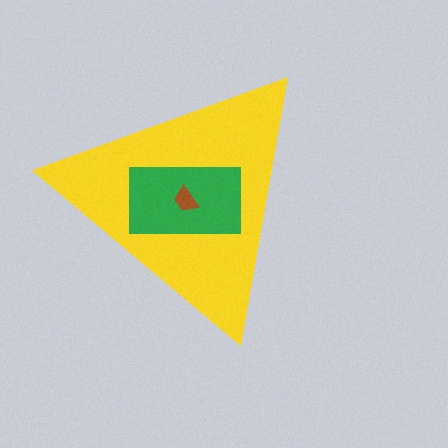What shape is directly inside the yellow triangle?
The green rectangle.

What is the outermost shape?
The yellow triangle.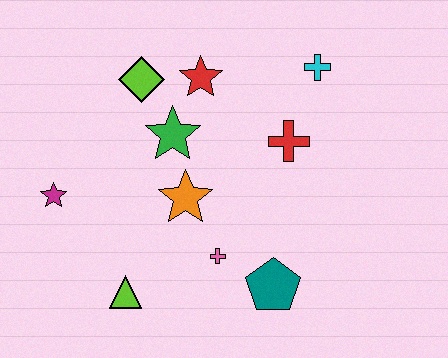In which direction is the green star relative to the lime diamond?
The green star is below the lime diamond.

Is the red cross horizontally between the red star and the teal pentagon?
No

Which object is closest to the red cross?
The cyan cross is closest to the red cross.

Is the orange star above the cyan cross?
No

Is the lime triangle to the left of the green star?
Yes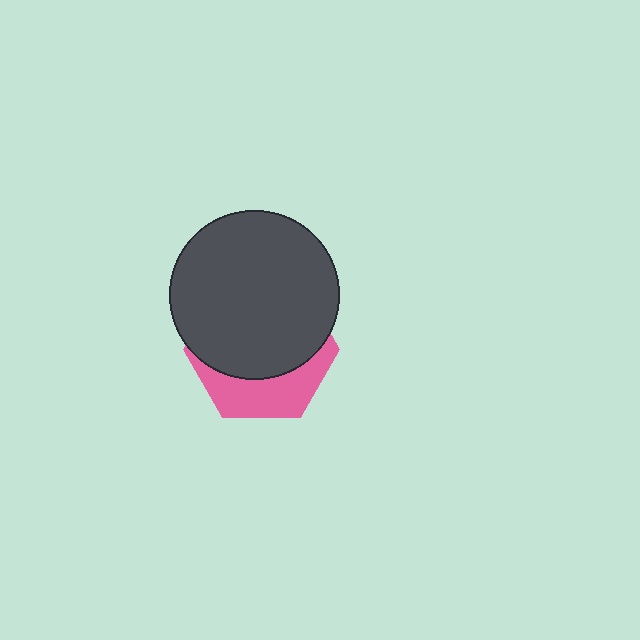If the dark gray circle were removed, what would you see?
You would see the complete pink hexagon.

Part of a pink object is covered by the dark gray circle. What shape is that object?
It is a hexagon.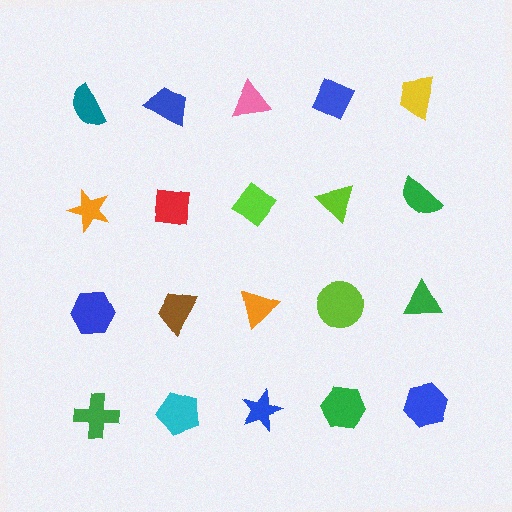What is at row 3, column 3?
An orange triangle.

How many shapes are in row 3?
5 shapes.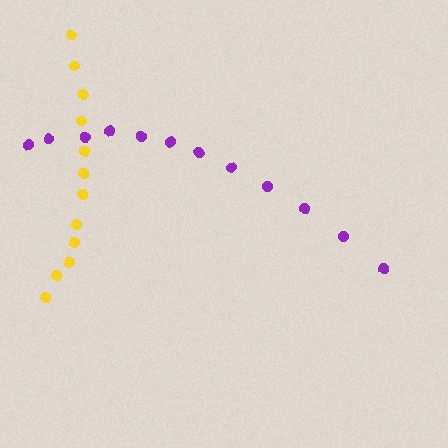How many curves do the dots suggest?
There are 2 distinct paths.